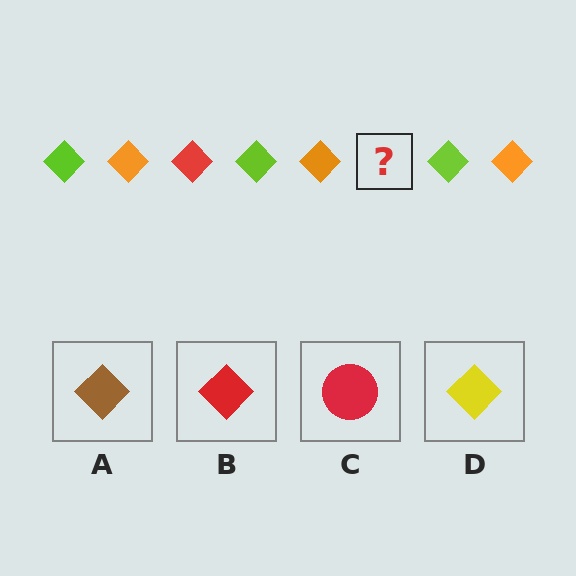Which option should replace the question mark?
Option B.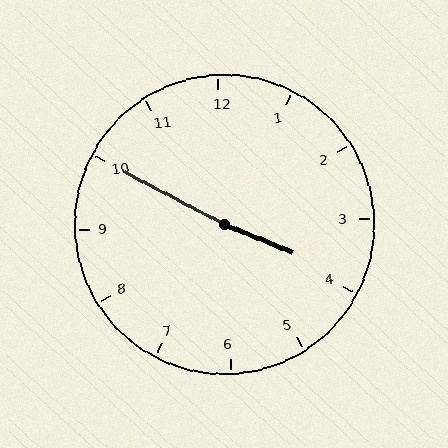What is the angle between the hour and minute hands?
Approximately 175 degrees.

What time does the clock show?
3:50.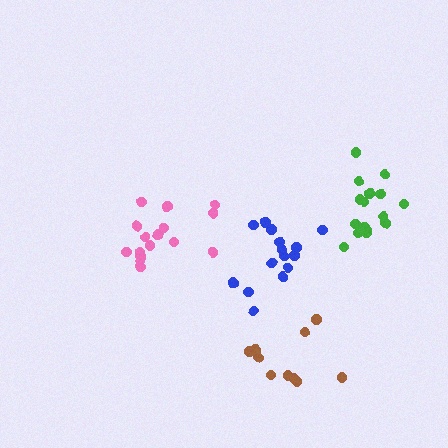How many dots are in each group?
Group 1: 15 dots, Group 2: 10 dots, Group 3: 16 dots, Group 4: 16 dots (57 total).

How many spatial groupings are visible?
There are 4 spatial groupings.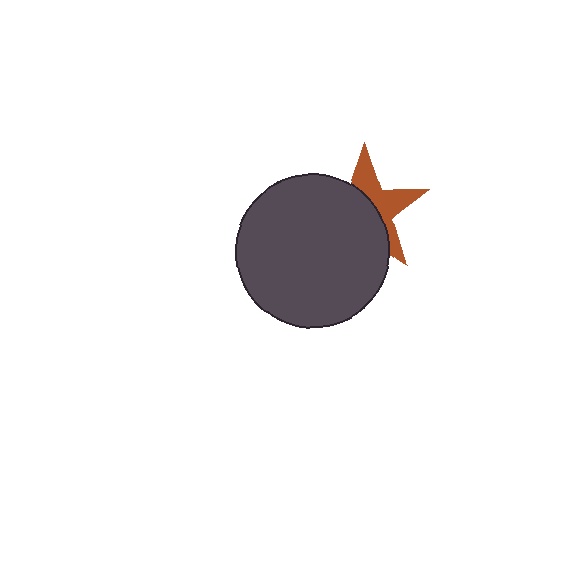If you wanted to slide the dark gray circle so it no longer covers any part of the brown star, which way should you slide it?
Slide it toward the lower-left — that is the most direct way to separate the two shapes.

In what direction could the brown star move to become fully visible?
The brown star could move toward the upper-right. That would shift it out from behind the dark gray circle entirely.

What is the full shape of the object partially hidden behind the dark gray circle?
The partially hidden object is a brown star.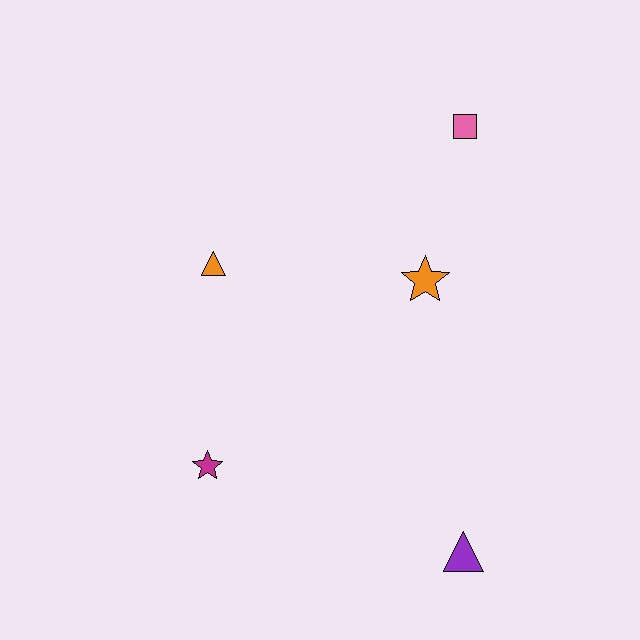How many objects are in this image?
There are 5 objects.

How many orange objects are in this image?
There are 2 orange objects.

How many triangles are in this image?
There are 2 triangles.